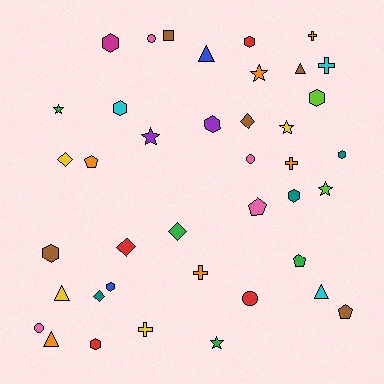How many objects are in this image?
There are 40 objects.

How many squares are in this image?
There is 1 square.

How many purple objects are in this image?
There are 2 purple objects.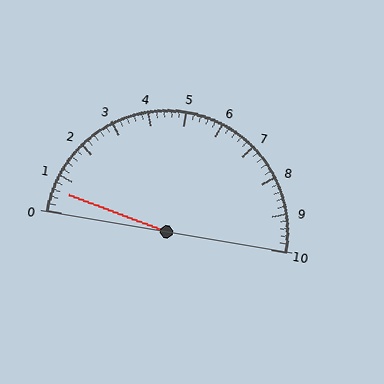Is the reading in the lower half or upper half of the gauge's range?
The reading is in the lower half of the range (0 to 10).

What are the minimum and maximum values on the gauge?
The gauge ranges from 0 to 10.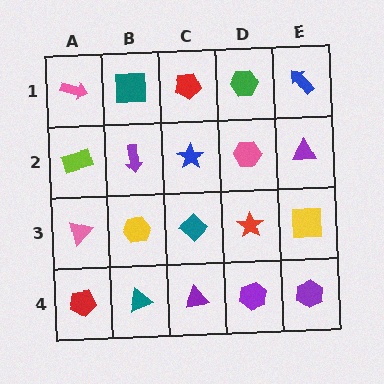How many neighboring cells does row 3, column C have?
4.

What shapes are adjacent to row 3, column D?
A pink hexagon (row 2, column D), a purple hexagon (row 4, column D), a teal diamond (row 3, column C), a yellow square (row 3, column E).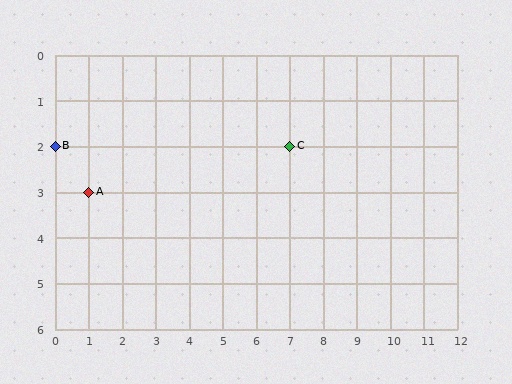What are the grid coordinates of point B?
Point B is at grid coordinates (0, 2).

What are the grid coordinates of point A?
Point A is at grid coordinates (1, 3).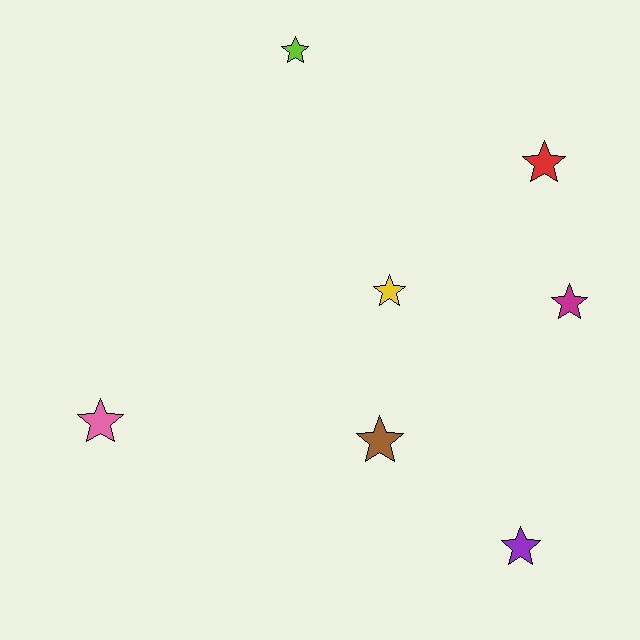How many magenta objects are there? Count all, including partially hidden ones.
There is 1 magenta object.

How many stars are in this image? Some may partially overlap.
There are 7 stars.